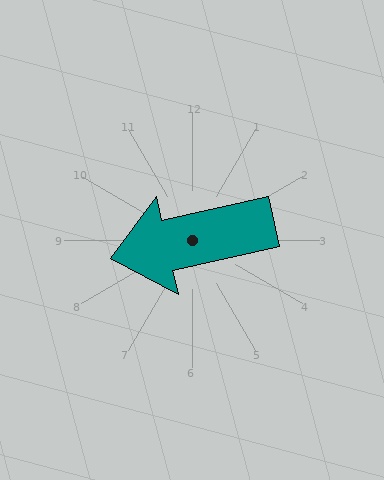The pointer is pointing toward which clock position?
Roughly 9 o'clock.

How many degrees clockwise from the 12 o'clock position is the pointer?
Approximately 257 degrees.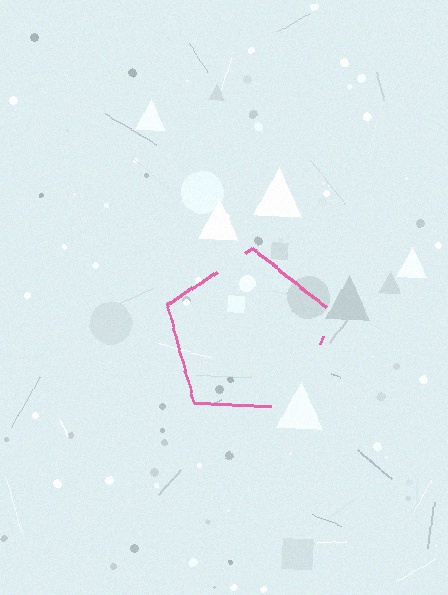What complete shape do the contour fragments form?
The contour fragments form a pentagon.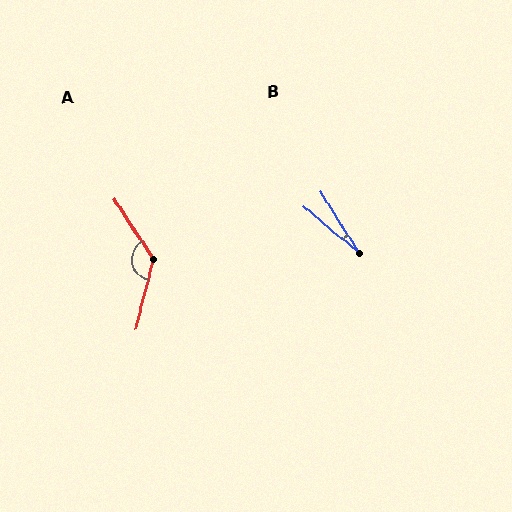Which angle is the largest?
A, at approximately 133 degrees.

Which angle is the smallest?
B, at approximately 18 degrees.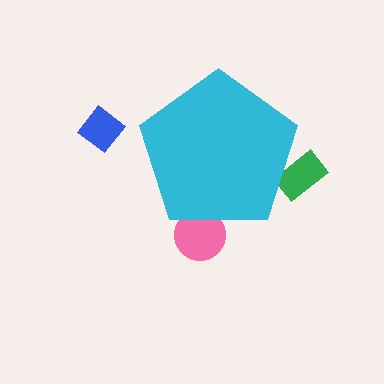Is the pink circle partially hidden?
Yes, the pink circle is partially hidden behind the cyan pentagon.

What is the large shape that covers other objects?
A cyan pentagon.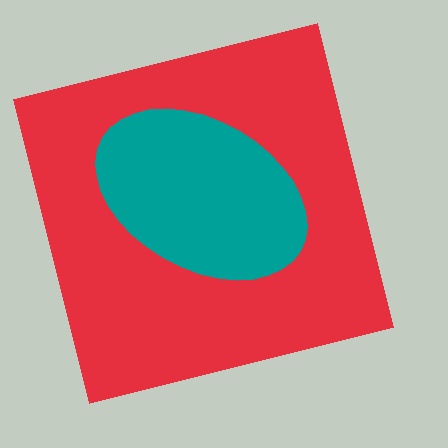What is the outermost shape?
The red square.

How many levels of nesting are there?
2.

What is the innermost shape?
The teal ellipse.